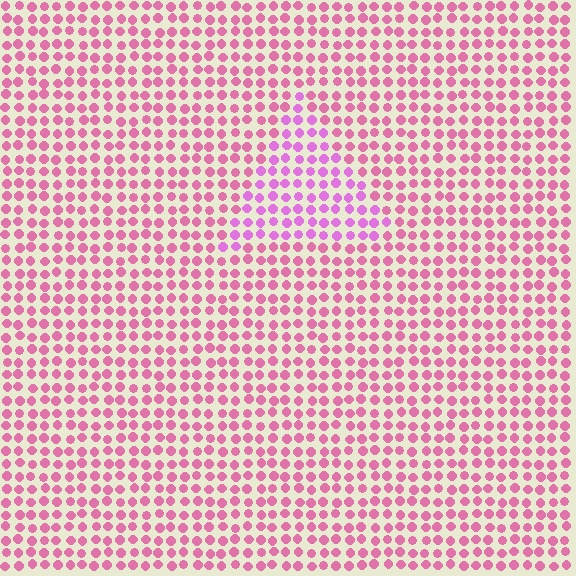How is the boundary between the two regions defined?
The boundary is defined purely by a slight shift in hue (about 30 degrees). Spacing, size, and orientation are identical on both sides.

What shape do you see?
I see a triangle.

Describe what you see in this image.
The image is filled with small pink elements in a uniform arrangement. A triangle-shaped region is visible where the elements are tinted to a slightly different hue, forming a subtle color boundary.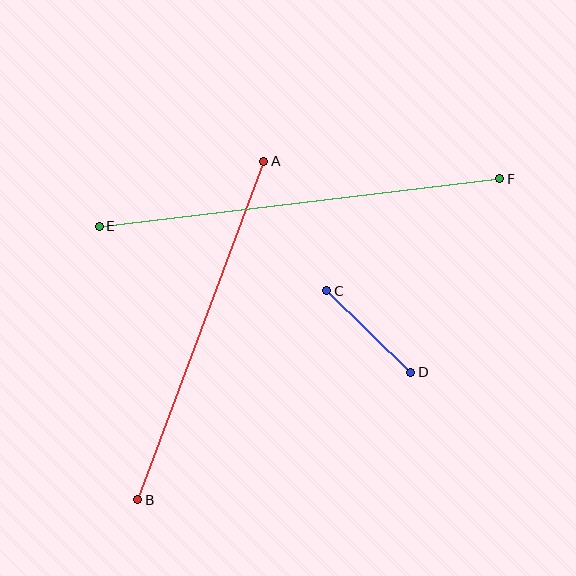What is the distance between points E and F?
The distance is approximately 403 pixels.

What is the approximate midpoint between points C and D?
The midpoint is at approximately (369, 332) pixels.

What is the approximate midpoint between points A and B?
The midpoint is at approximately (201, 330) pixels.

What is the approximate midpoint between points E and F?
The midpoint is at approximately (300, 203) pixels.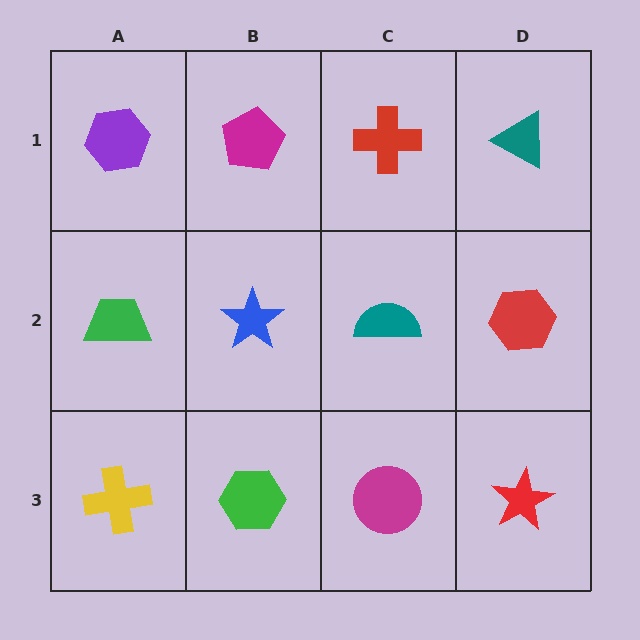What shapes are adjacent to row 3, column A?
A green trapezoid (row 2, column A), a green hexagon (row 3, column B).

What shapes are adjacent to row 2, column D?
A teal triangle (row 1, column D), a red star (row 3, column D), a teal semicircle (row 2, column C).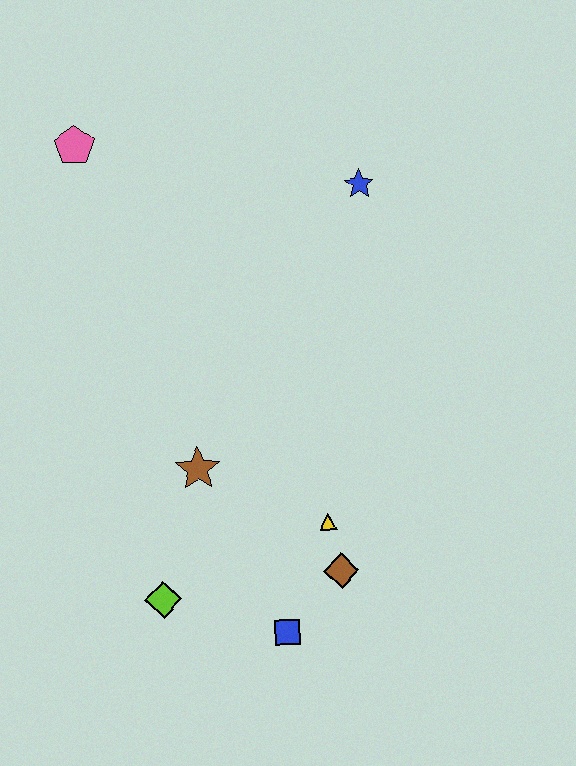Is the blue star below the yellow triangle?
No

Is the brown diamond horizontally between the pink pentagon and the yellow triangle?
No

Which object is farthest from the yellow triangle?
The pink pentagon is farthest from the yellow triangle.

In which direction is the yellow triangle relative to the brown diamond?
The yellow triangle is above the brown diamond.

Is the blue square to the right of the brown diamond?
No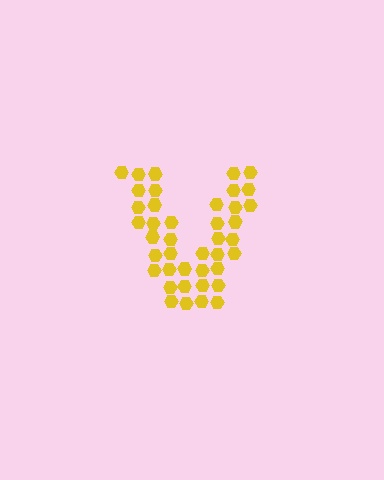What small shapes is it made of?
It is made of small hexagons.